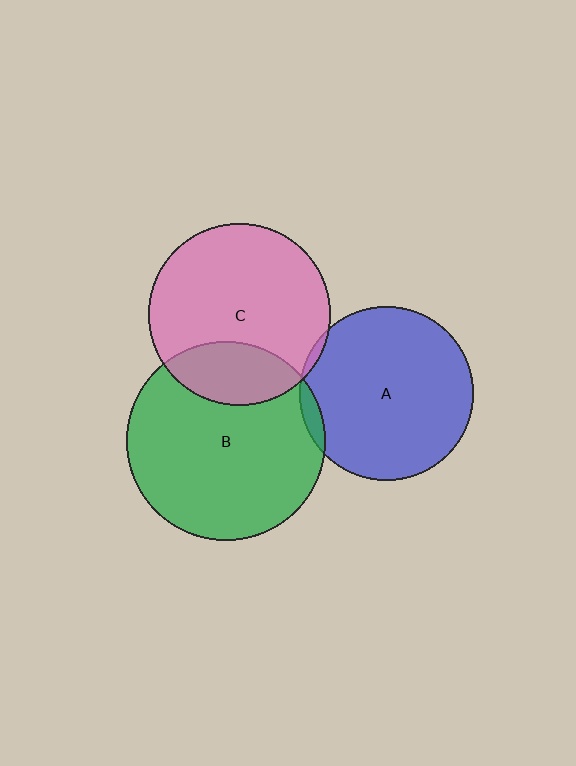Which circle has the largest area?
Circle B (green).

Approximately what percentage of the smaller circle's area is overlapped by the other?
Approximately 5%.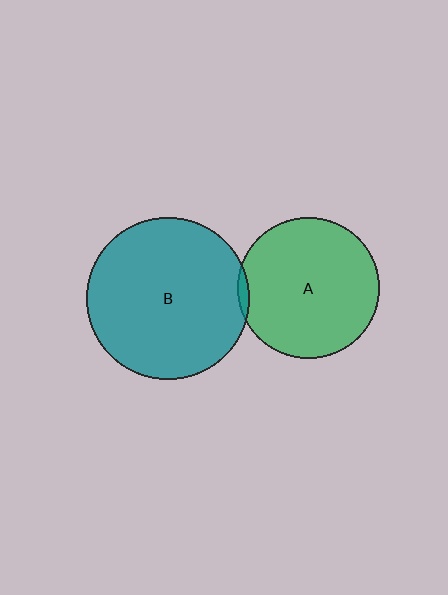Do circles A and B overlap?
Yes.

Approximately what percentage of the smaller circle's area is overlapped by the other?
Approximately 5%.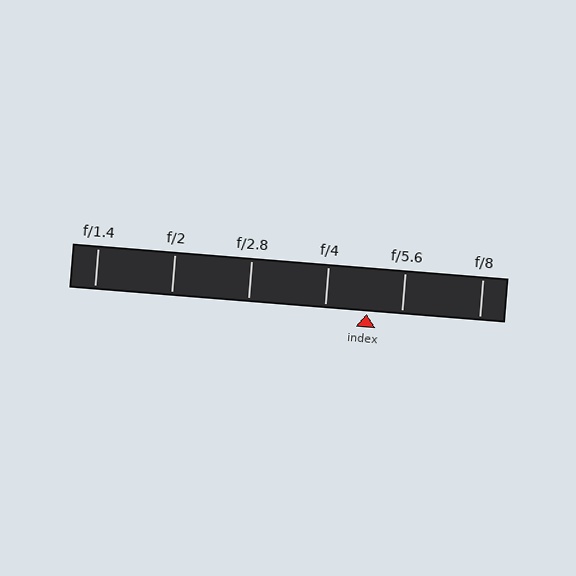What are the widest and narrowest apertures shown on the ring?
The widest aperture shown is f/1.4 and the narrowest is f/8.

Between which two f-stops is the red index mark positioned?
The index mark is between f/4 and f/5.6.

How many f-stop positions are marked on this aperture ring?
There are 6 f-stop positions marked.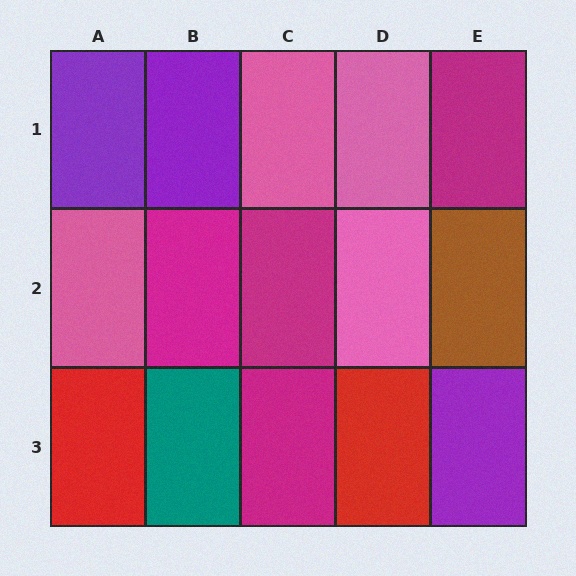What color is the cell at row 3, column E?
Purple.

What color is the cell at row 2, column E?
Brown.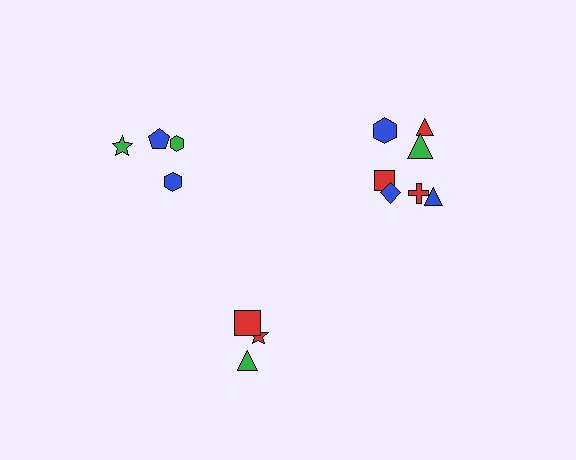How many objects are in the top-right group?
There are 7 objects.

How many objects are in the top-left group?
There are 4 objects.